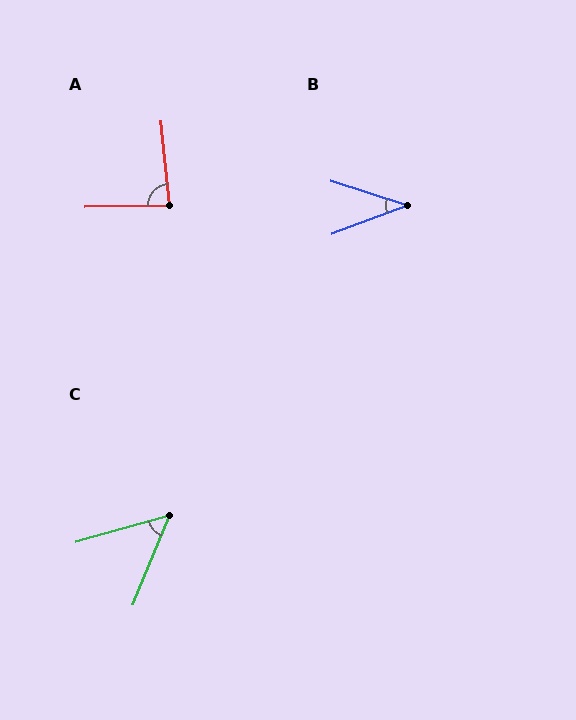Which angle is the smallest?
B, at approximately 39 degrees.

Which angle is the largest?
A, at approximately 86 degrees.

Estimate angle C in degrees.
Approximately 52 degrees.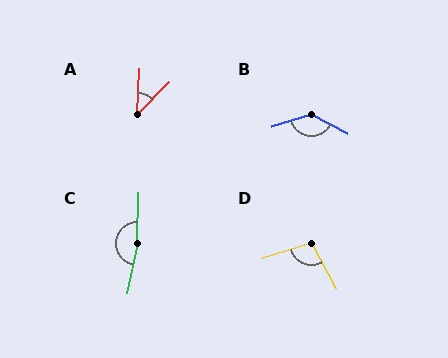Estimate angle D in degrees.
Approximately 102 degrees.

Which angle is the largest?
C, at approximately 169 degrees.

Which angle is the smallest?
A, at approximately 41 degrees.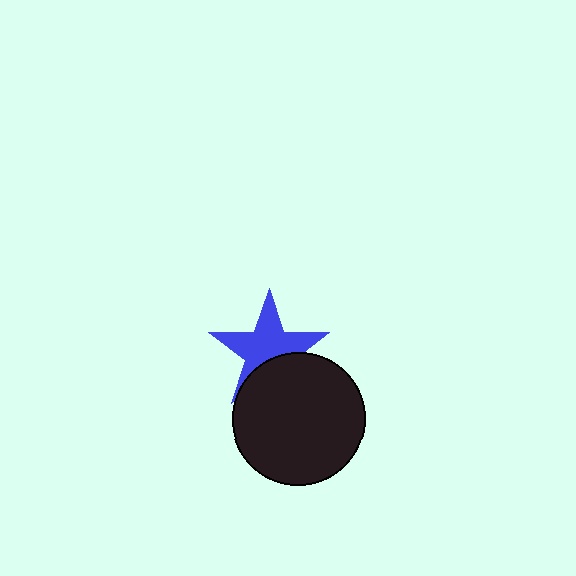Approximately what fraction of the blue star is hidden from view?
Roughly 33% of the blue star is hidden behind the black circle.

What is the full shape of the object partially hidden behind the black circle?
The partially hidden object is a blue star.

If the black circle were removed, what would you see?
You would see the complete blue star.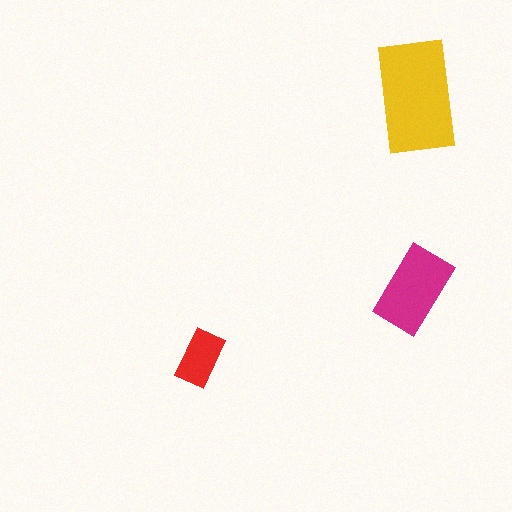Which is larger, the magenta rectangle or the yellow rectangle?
The yellow one.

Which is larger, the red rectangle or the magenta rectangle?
The magenta one.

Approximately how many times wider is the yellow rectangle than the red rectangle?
About 2 times wider.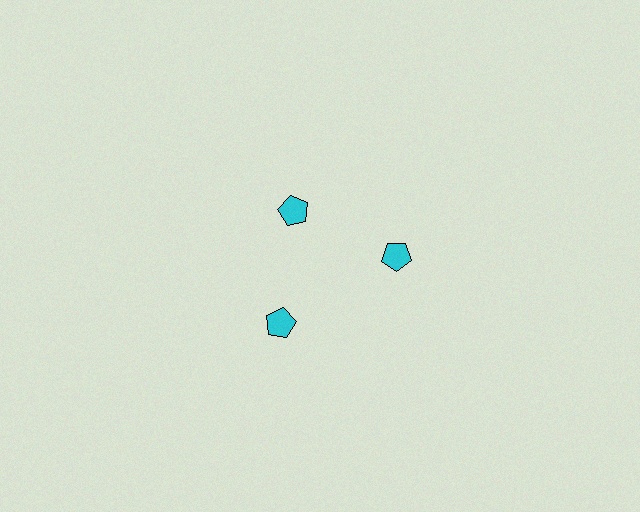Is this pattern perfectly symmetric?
No. The 3 cyan pentagons are arranged in a ring, but one element near the 11 o'clock position is pulled inward toward the center, breaking the 3-fold rotational symmetry.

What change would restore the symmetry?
The symmetry would be restored by moving it outward, back onto the ring so that all 3 pentagons sit at equal angles and equal distance from the center.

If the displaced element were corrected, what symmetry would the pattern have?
It would have 3-fold rotational symmetry — the pattern would map onto itself every 120 degrees.